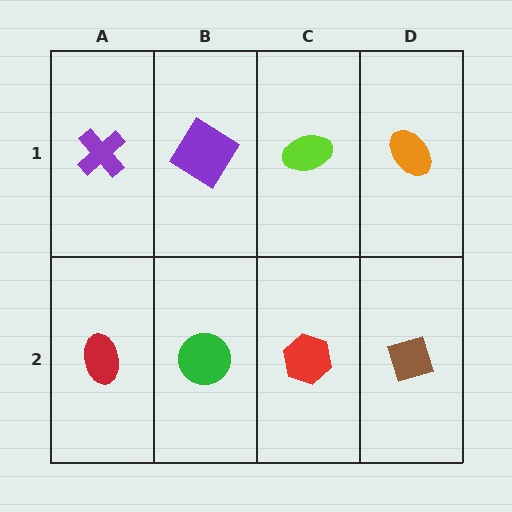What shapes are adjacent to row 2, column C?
A lime ellipse (row 1, column C), a green circle (row 2, column B), a brown diamond (row 2, column D).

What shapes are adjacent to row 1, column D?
A brown diamond (row 2, column D), a lime ellipse (row 1, column C).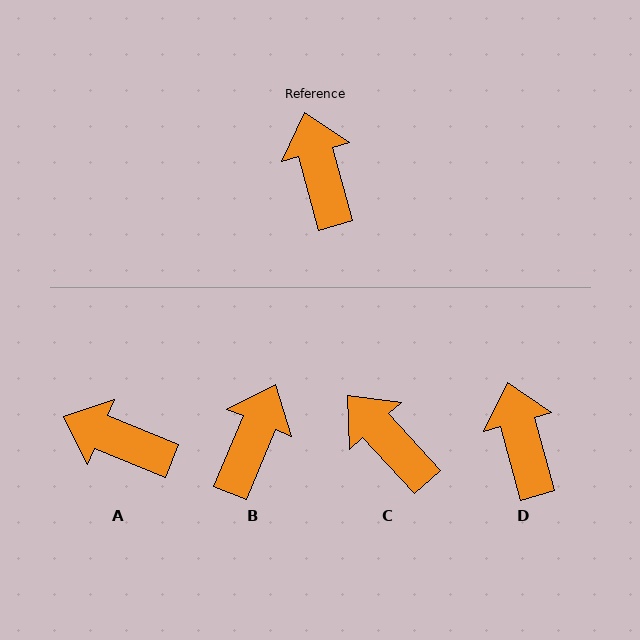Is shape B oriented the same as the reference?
No, it is off by about 38 degrees.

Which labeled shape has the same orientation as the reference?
D.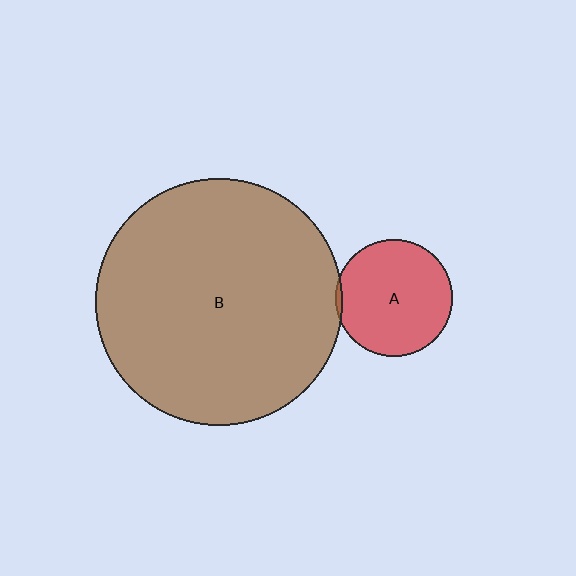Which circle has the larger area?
Circle B (brown).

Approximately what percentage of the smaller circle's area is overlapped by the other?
Approximately 5%.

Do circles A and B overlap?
Yes.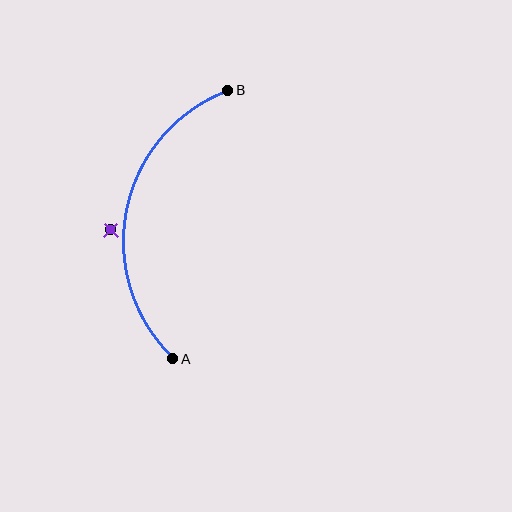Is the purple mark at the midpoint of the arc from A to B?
No — the purple mark does not lie on the arc at all. It sits slightly outside the curve.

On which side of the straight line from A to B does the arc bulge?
The arc bulges to the left of the straight line connecting A and B.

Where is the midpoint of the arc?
The arc midpoint is the point on the curve farthest from the straight line joining A and B. It sits to the left of that line.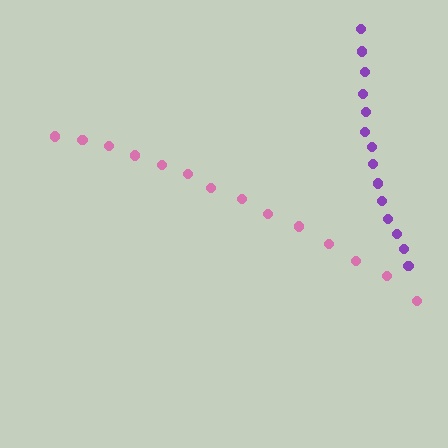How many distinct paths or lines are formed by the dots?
There are 2 distinct paths.